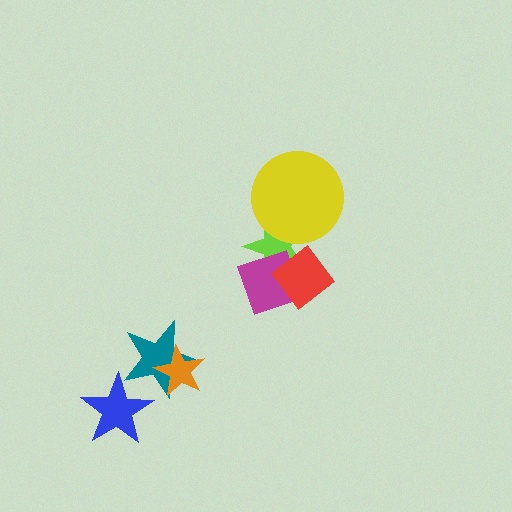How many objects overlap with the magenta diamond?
2 objects overlap with the magenta diamond.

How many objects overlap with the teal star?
2 objects overlap with the teal star.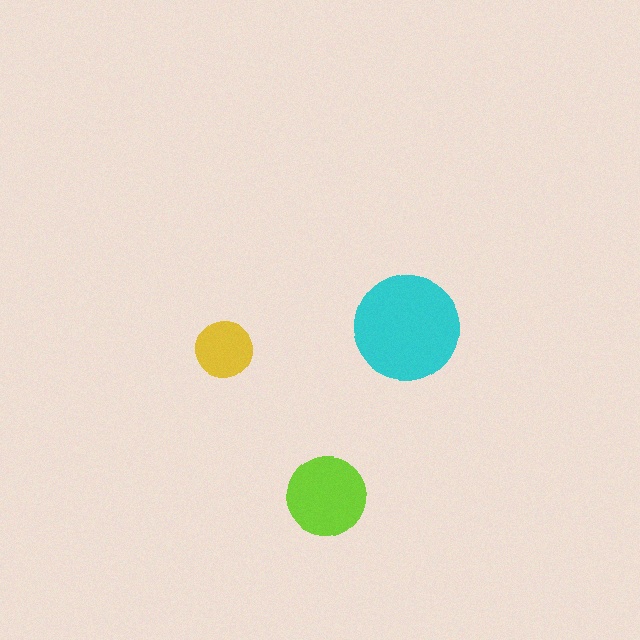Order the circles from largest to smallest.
the cyan one, the lime one, the yellow one.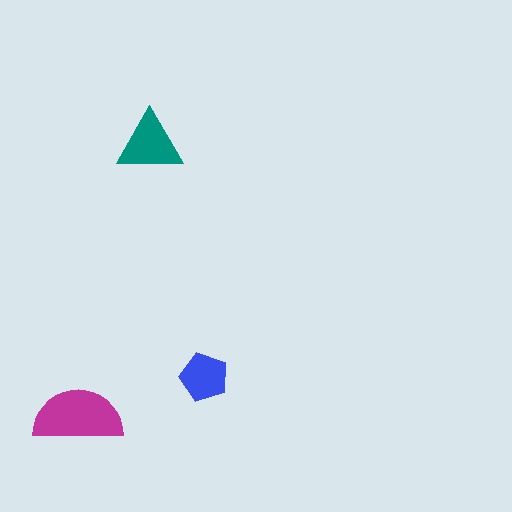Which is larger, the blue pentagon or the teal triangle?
The teal triangle.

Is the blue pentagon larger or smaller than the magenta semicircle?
Smaller.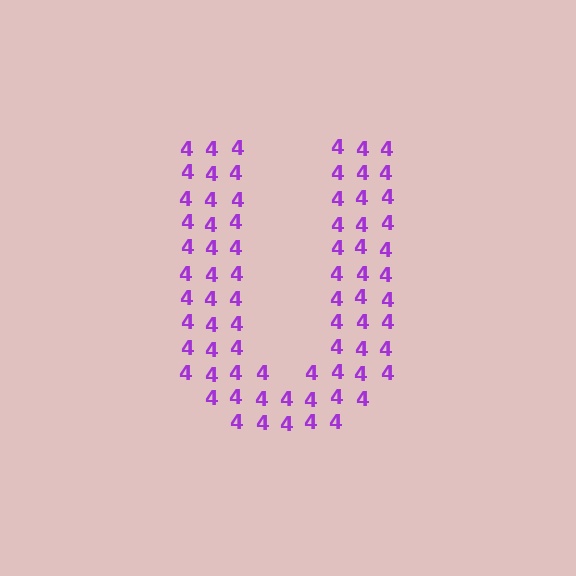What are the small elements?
The small elements are digit 4's.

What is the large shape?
The large shape is the letter U.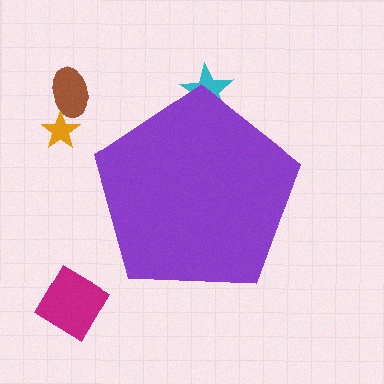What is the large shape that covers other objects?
A purple pentagon.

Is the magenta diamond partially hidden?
No, the magenta diamond is fully visible.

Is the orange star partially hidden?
No, the orange star is fully visible.